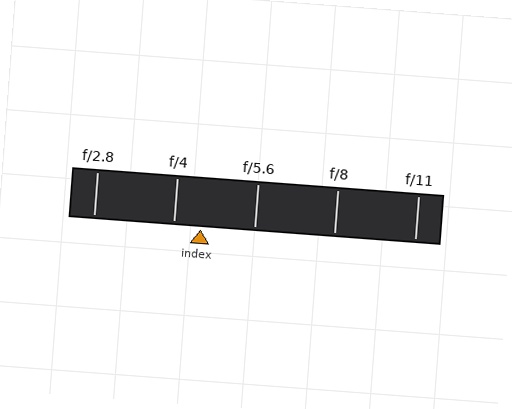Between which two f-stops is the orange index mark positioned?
The index mark is between f/4 and f/5.6.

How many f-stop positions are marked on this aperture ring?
There are 5 f-stop positions marked.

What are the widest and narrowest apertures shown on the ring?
The widest aperture shown is f/2.8 and the narrowest is f/11.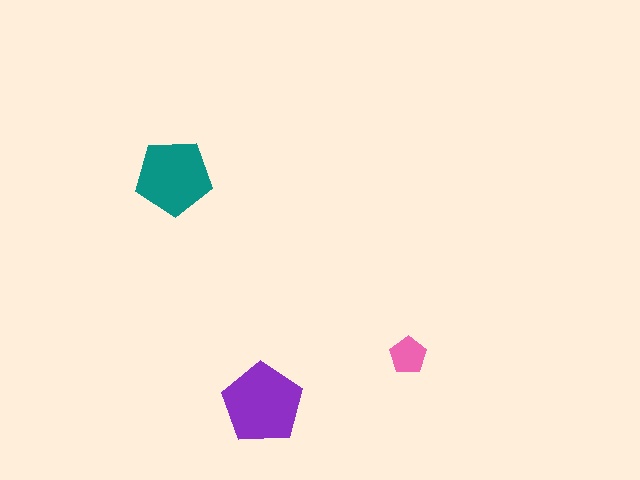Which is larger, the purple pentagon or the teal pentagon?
The purple one.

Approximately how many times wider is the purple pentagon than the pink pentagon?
About 2 times wider.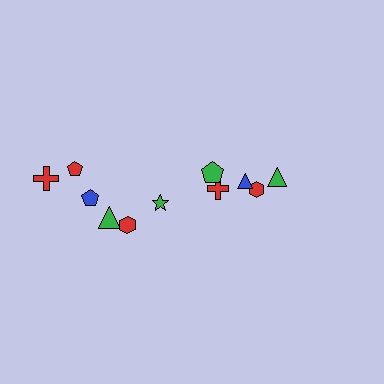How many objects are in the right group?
There are 4 objects.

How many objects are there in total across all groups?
There are 11 objects.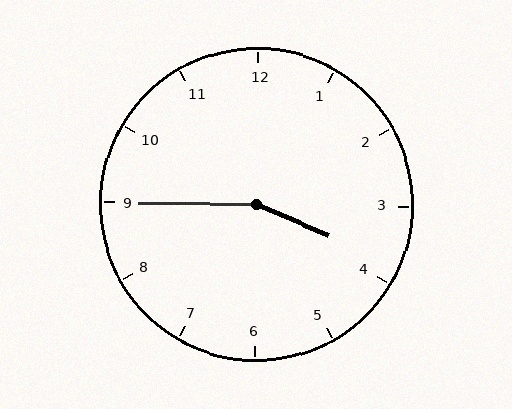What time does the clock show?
3:45.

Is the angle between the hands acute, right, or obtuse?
It is obtuse.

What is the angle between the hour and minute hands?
Approximately 158 degrees.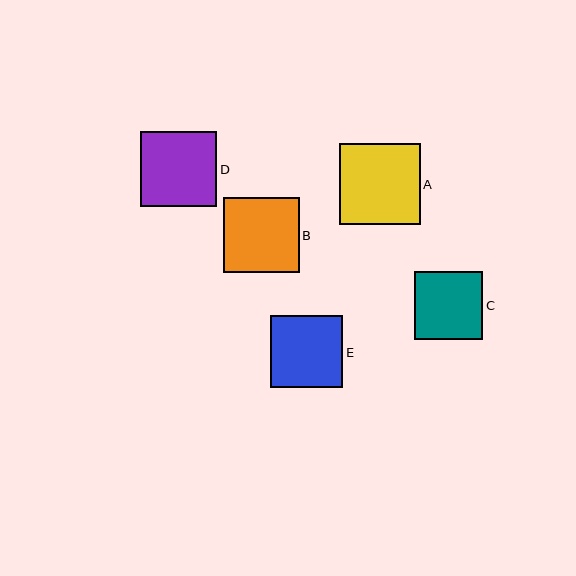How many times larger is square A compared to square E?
Square A is approximately 1.1 times the size of square E.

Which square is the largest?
Square A is the largest with a size of approximately 81 pixels.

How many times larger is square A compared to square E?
Square A is approximately 1.1 times the size of square E.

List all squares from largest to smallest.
From largest to smallest: A, D, B, E, C.